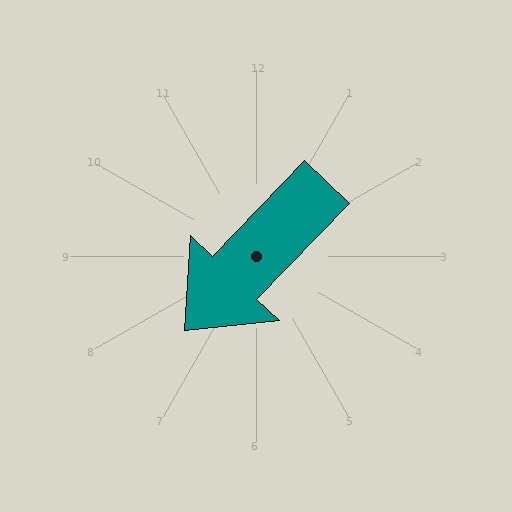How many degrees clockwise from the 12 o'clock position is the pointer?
Approximately 224 degrees.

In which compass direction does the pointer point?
Southwest.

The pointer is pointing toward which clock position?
Roughly 7 o'clock.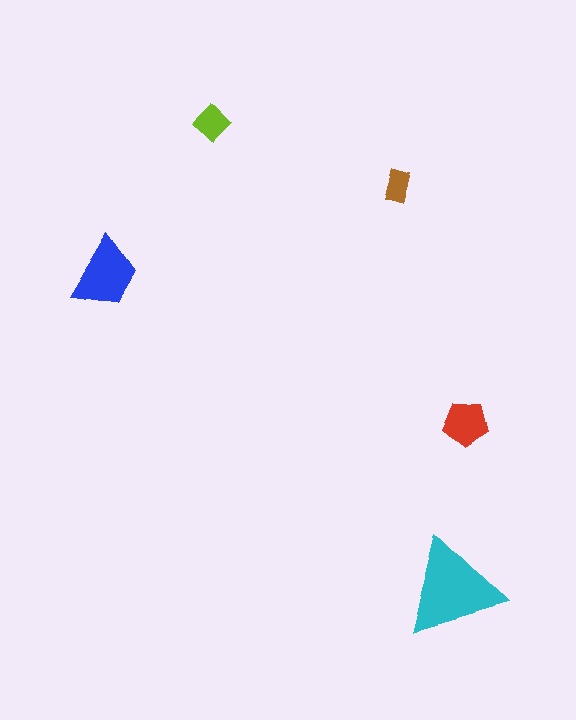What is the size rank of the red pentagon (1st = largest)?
3rd.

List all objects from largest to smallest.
The cyan triangle, the blue trapezoid, the red pentagon, the lime diamond, the brown rectangle.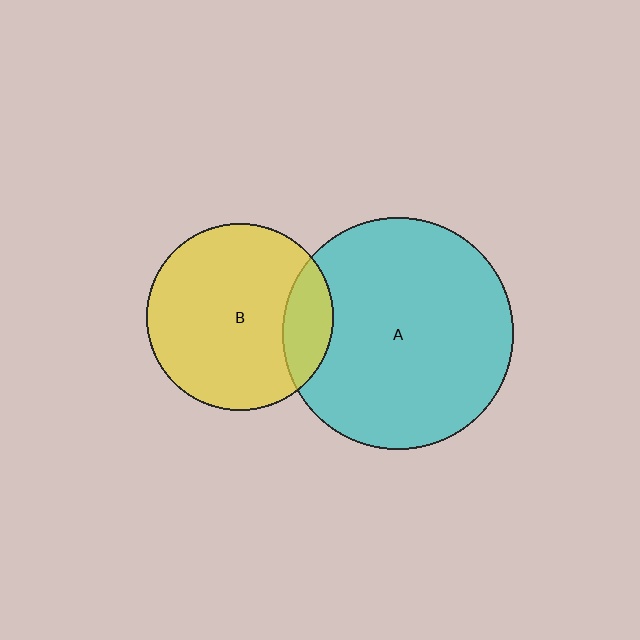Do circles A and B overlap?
Yes.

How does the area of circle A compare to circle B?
Approximately 1.5 times.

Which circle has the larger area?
Circle A (cyan).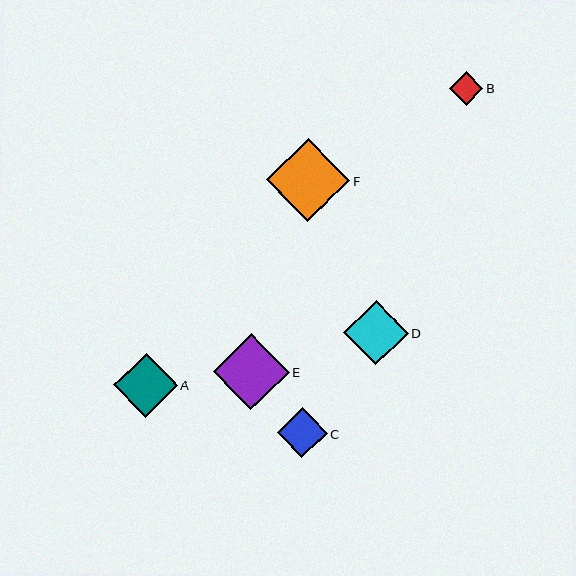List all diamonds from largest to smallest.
From largest to smallest: F, E, D, A, C, B.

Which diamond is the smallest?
Diamond B is the smallest with a size of approximately 34 pixels.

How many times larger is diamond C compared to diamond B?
Diamond C is approximately 1.5 times the size of diamond B.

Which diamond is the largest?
Diamond F is the largest with a size of approximately 84 pixels.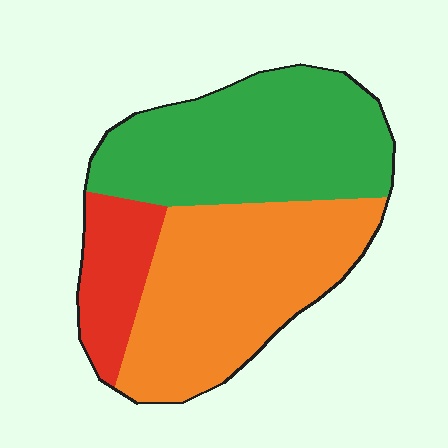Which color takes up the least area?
Red, at roughly 15%.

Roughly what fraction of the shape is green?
Green takes up between a quarter and a half of the shape.